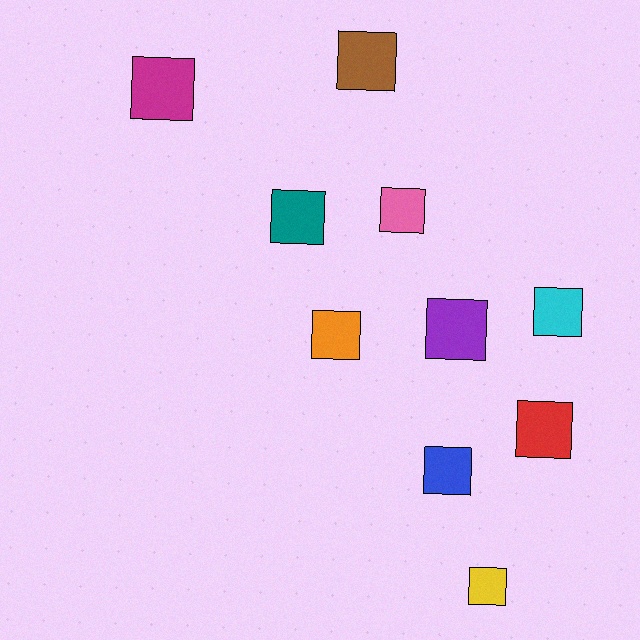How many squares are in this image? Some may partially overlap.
There are 10 squares.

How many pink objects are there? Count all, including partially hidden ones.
There is 1 pink object.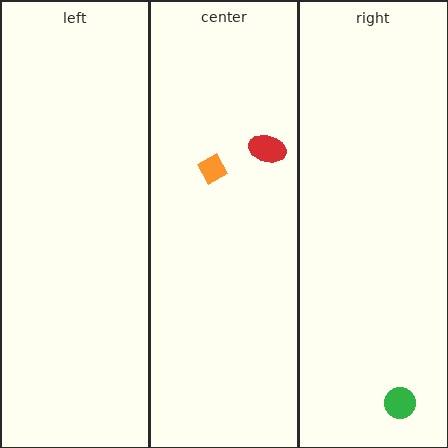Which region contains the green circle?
The right region.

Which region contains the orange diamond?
The center region.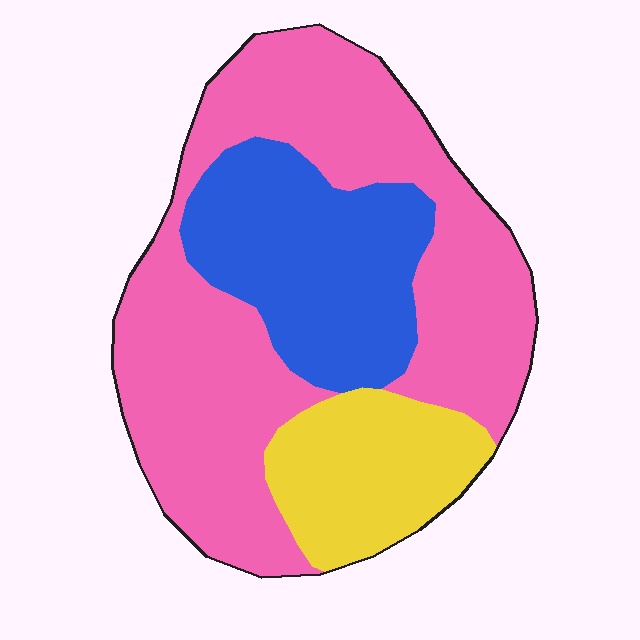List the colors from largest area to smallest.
From largest to smallest: pink, blue, yellow.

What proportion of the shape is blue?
Blue covers around 25% of the shape.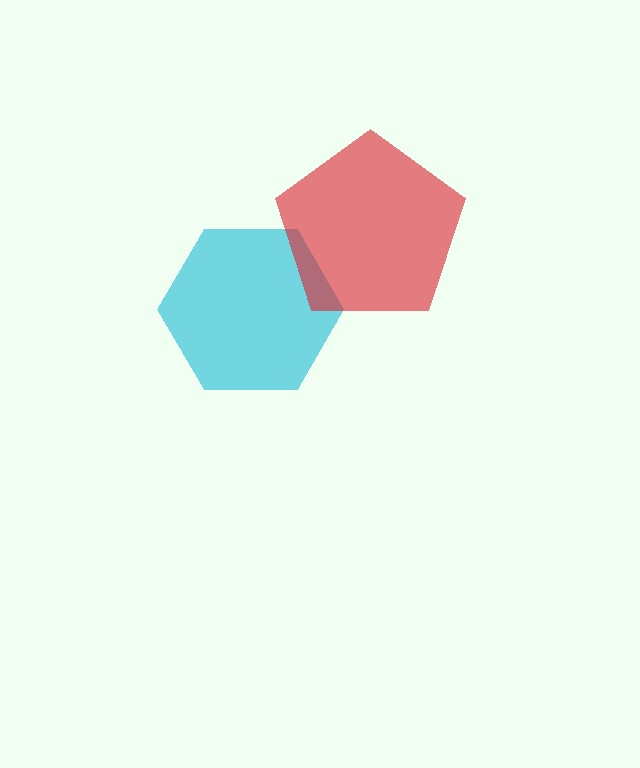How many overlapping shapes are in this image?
There are 2 overlapping shapes in the image.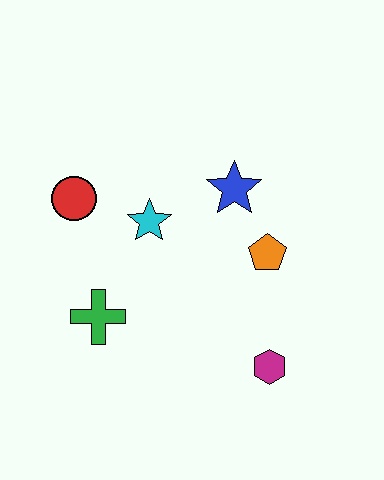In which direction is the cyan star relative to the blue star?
The cyan star is to the left of the blue star.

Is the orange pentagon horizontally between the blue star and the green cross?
No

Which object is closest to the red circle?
The cyan star is closest to the red circle.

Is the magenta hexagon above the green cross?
No